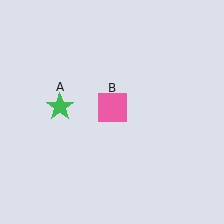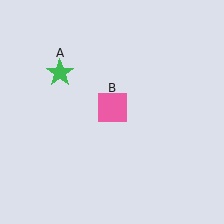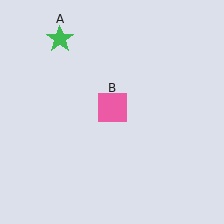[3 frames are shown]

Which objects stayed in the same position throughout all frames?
Pink square (object B) remained stationary.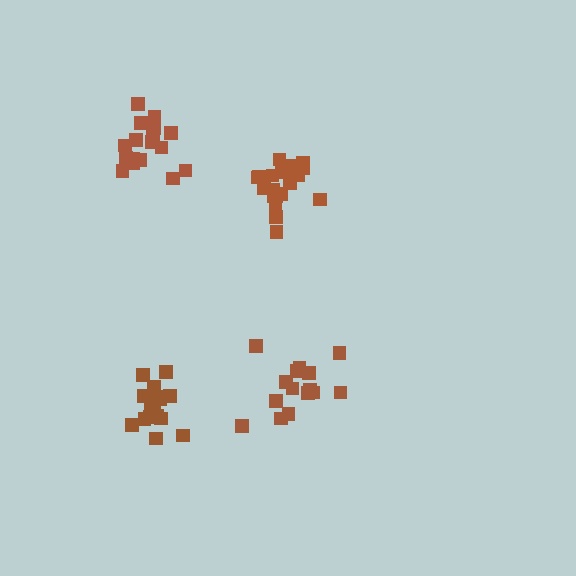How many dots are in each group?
Group 1: 20 dots, Group 2: 17 dots, Group 3: 15 dots, Group 4: 16 dots (68 total).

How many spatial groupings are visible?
There are 4 spatial groupings.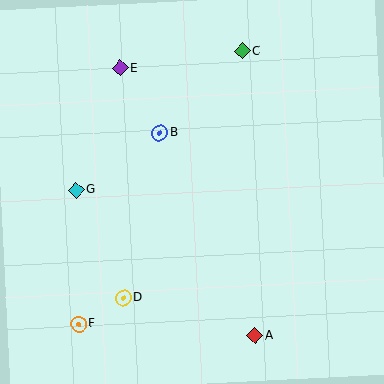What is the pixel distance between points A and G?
The distance between A and G is 231 pixels.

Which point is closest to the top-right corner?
Point C is closest to the top-right corner.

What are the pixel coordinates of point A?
Point A is at (255, 336).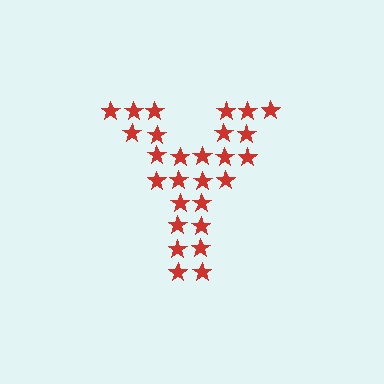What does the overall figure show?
The overall figure shows the letter Y.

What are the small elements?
The small elements are stars.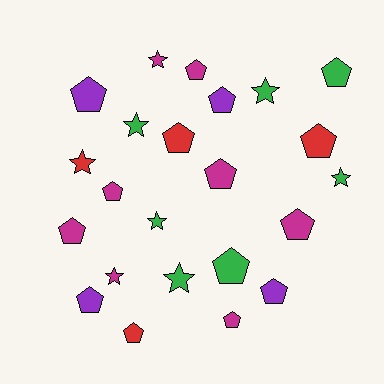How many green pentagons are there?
There are 2 green pentagons.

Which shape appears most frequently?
Pentagon, with 15 objects.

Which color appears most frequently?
Magenta, with 8 objects.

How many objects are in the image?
There are 23 objects.